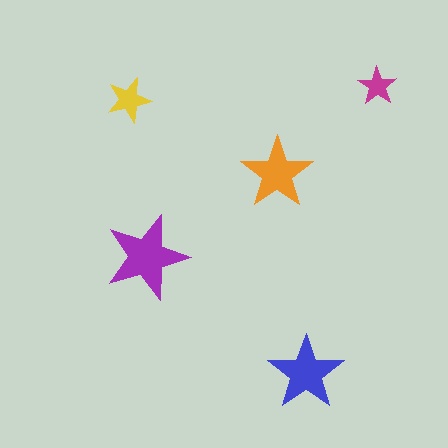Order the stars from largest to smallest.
the purple one, the blue one, the orange one, the yellow one, the magenta one.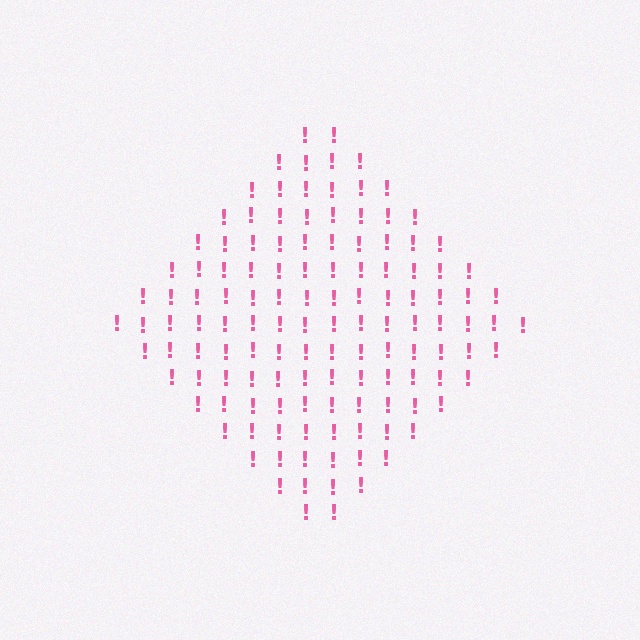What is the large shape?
The large shape is a diamond.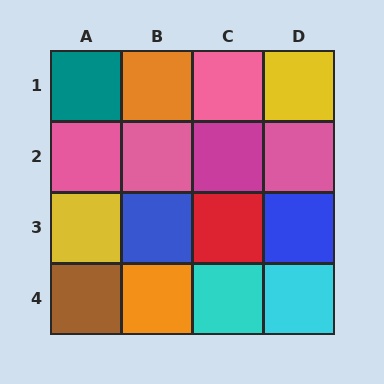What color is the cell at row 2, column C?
Magenta.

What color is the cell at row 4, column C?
Cyan.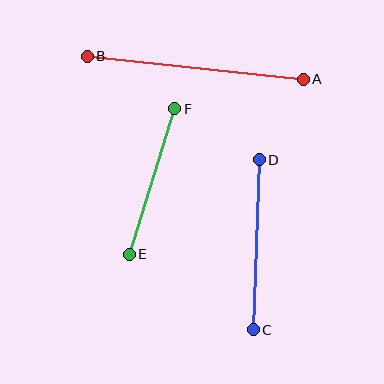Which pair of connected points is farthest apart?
Points A and B are farthest apart.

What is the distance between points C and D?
The distance is approximately 170 pixels.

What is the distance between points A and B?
The distance is approximately 217 pixels.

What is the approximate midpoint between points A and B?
The midpoint is at approximately (195, 68) pixels.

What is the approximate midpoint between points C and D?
The midpoint is at approximately (256, 245) pixels.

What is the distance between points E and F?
The distance is approximately 152 pixels.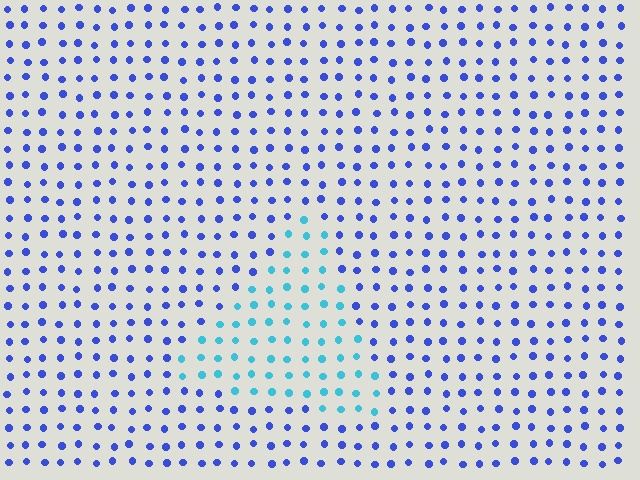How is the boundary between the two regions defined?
The boundary is defined purely by a slight shift in hue (about 44 degrees). Spacing, size, and orientation are identical on both sides.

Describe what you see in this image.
The image is filled with small blue elements in a uniform arrangement. A triangle-shaped region is visible where the elements are tinted to a slightly different hue, forming a subtle color boundary.